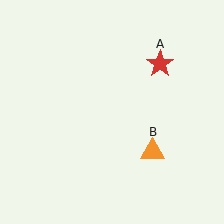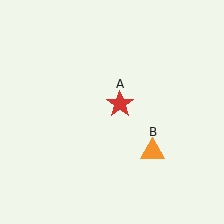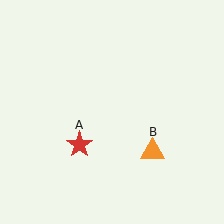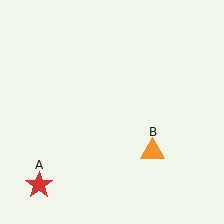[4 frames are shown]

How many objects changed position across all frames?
1 object changed position: red star (object A).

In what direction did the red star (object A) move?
The red star (object A) moved down and to the left.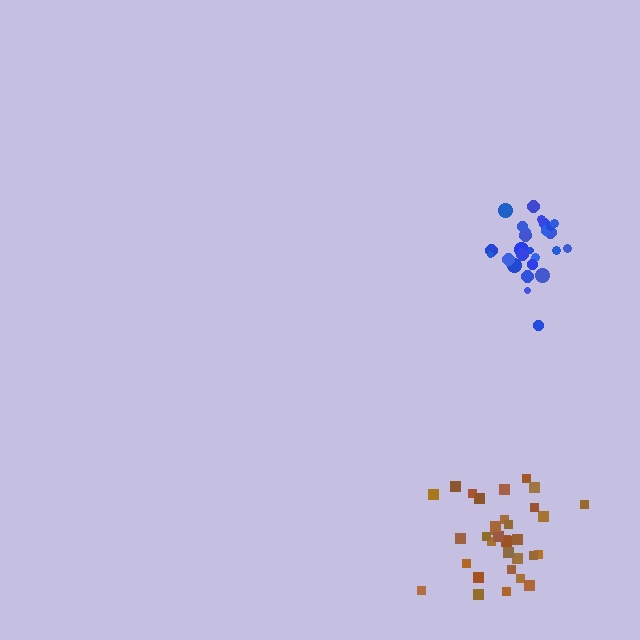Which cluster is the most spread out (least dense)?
Brown.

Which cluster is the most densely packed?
Blue.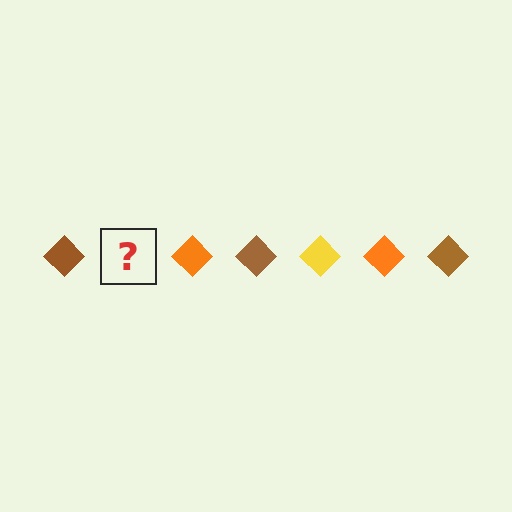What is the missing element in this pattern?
The missing element is a yellow diamond.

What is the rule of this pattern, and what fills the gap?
The rule is that the pattern cycles through brown, yellow, orange diamonds. The gap should be filled with a yellow diamond.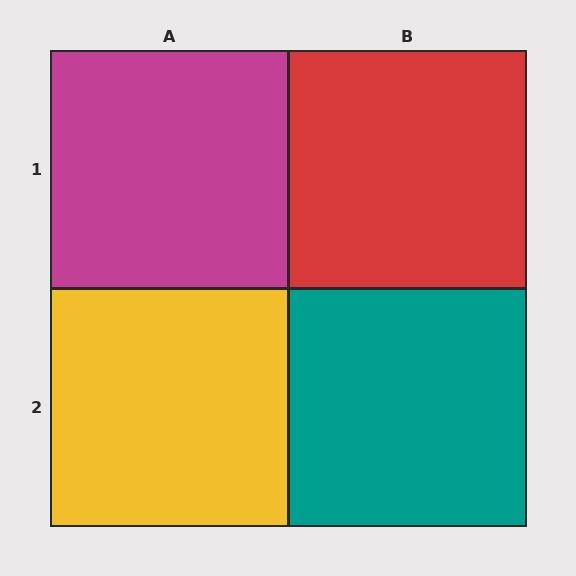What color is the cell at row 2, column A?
Yellow.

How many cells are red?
1 cell is red.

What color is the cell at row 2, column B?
Teal.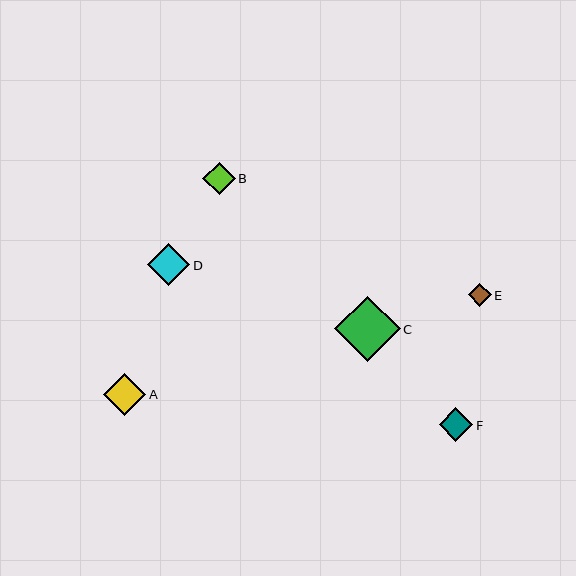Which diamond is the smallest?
Diamond E is the smallest with a size of approximately 23 pixels.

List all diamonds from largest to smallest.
From largest to smallest: C, A, D, F, B, E.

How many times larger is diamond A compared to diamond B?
Diamond A is approximately 1.3 times the size of diamond B.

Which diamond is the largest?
Diamond C is the largest with a size of approximately 65 pixels.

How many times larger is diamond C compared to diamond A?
Diamond C is approximately 1.6 times the size of diamond A.